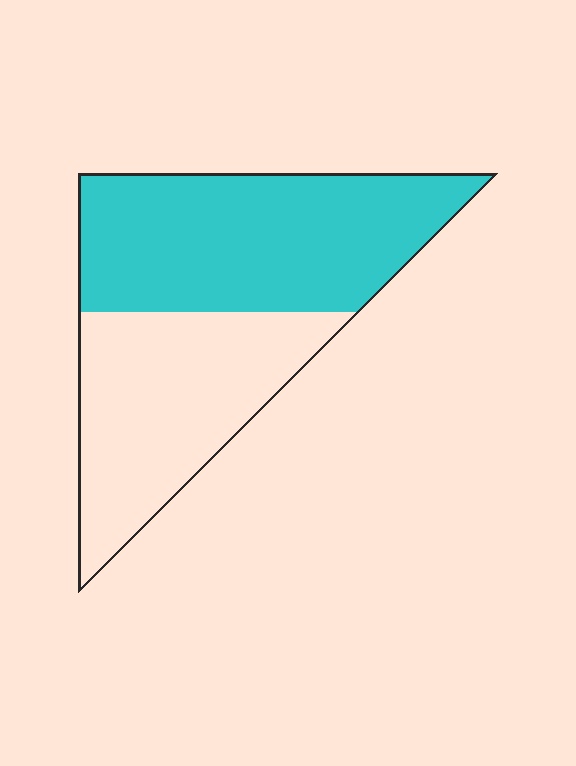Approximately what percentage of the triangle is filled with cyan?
Approximately 55%.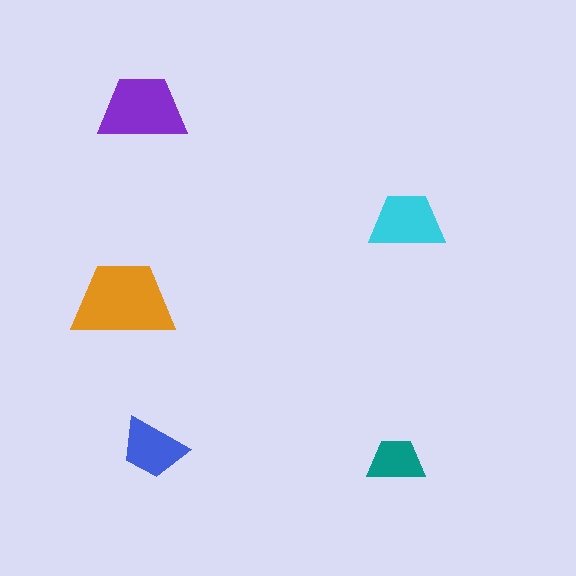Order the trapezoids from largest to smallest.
the orange one, the purple one, the cyan one, the blue one, the teal one.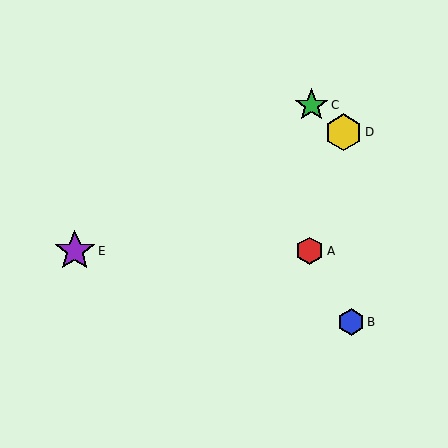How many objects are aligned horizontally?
2 objects (A, E) are aligned horizontally.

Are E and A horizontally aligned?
Yes, both are at y≈251.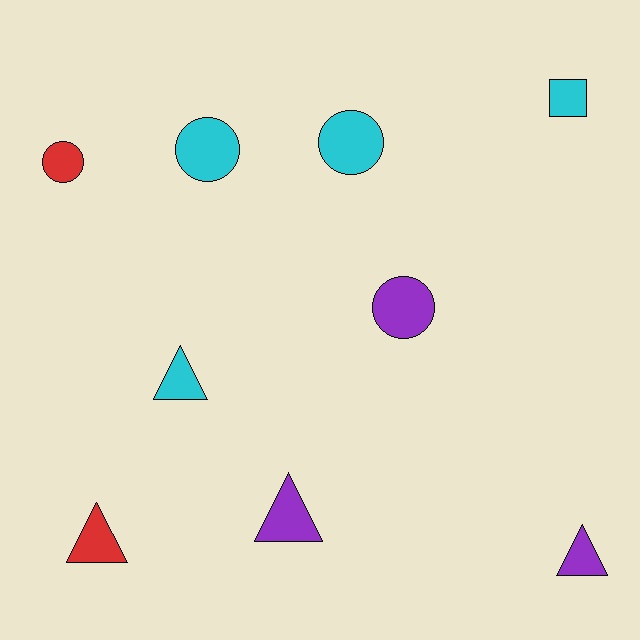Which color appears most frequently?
Cyan, with 4 objects.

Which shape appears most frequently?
Circle, with 4 objects.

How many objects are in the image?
There are 9 objects.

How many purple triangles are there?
There are 2 purple triangles.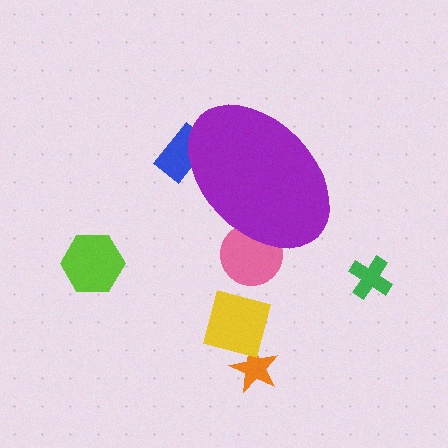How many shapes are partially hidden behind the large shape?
2 shapes are partially hidden.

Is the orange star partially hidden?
No, the orange star is fully visible.